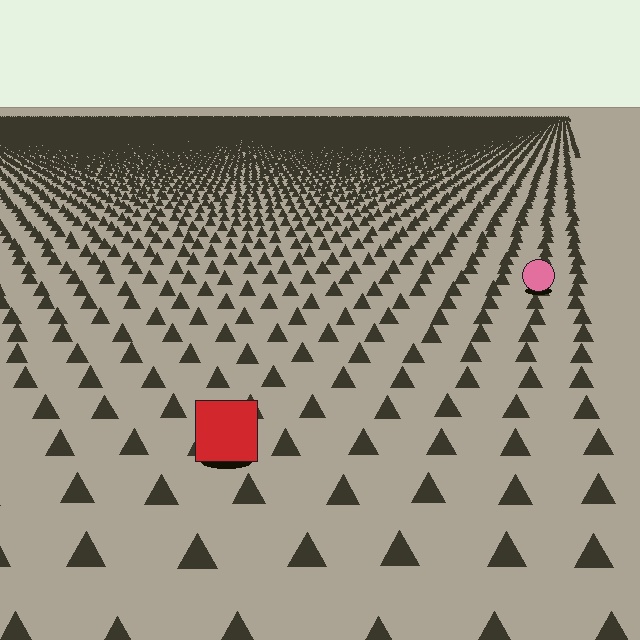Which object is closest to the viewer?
The red square is closest. The texture marks near it are larger and more spread out.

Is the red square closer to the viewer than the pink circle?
Yes. The red square is closer — you can tell from the texture gradient: the ground texture is coarser near it.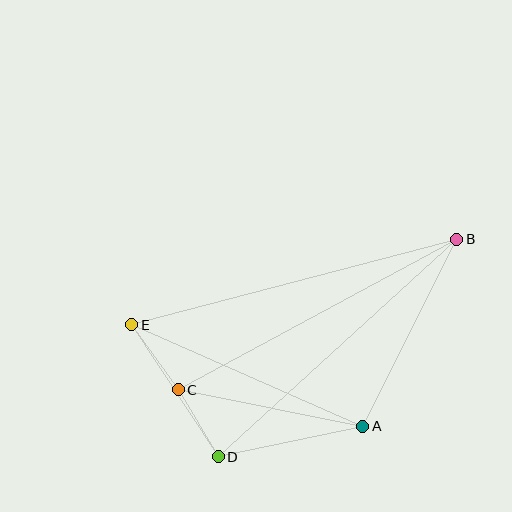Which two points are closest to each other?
Points C and D are closest to each other.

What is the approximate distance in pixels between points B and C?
The distance between B and C is approximately 316 pixels.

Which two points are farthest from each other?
Points B and E are farthest from each other.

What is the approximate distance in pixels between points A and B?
The distance between A and B is approximately 209 pixels.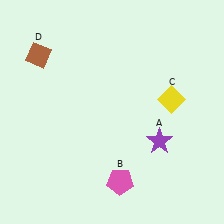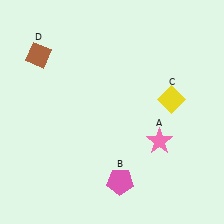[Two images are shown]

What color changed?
The star (A) changed from purple in Image 1 to pink in Image 2.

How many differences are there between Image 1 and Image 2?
There is 1 difference between the two images.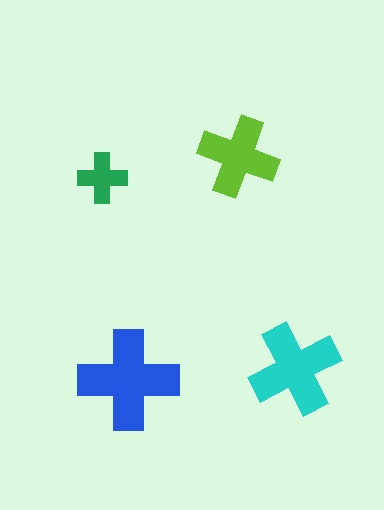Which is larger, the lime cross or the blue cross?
The blue one.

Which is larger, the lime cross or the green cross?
The lime one.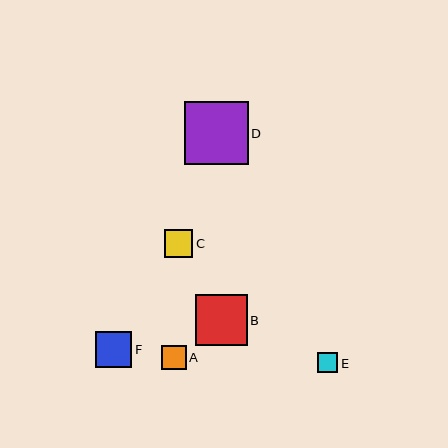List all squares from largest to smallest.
From largest to smallest: D, B, F, C, A, E.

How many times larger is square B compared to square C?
Square B is approximately 1.8 times the size of square C.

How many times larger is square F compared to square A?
Square F is approximately 1.5 times the size of square A.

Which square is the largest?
Square D is the largest with a size of approximately 64 pixels.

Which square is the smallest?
Square E is the smallest with a size of approximately 20 pixels.